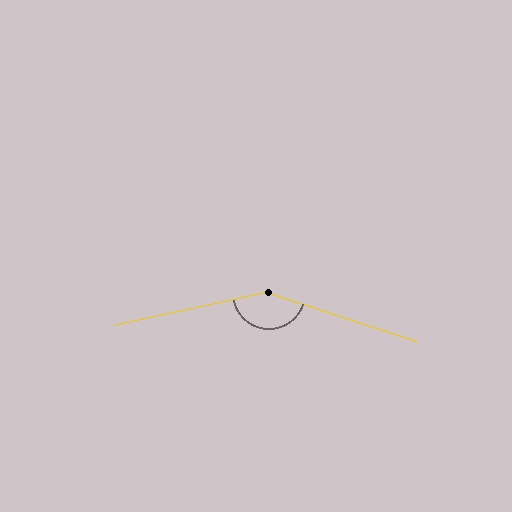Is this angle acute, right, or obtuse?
It is obtuse.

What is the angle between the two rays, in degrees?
Approximately 150 degrees.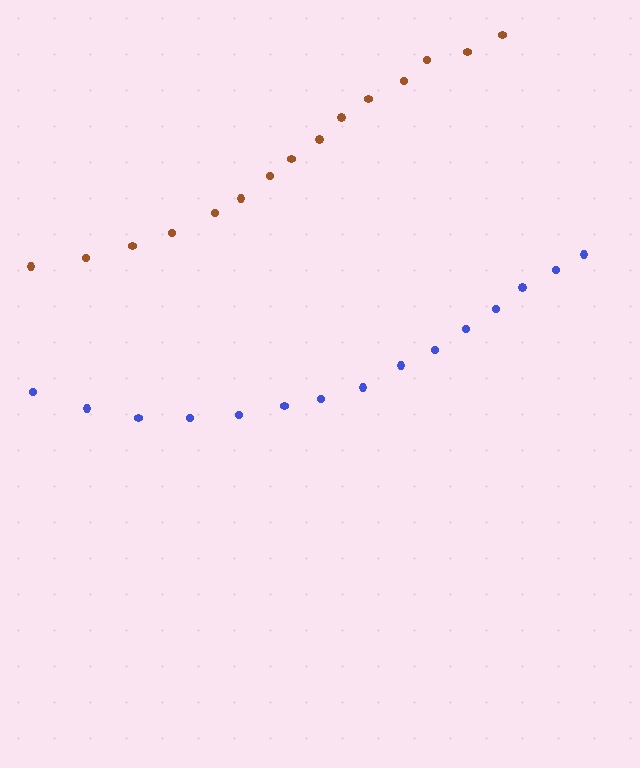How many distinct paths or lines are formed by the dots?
There are 2 distinct paths.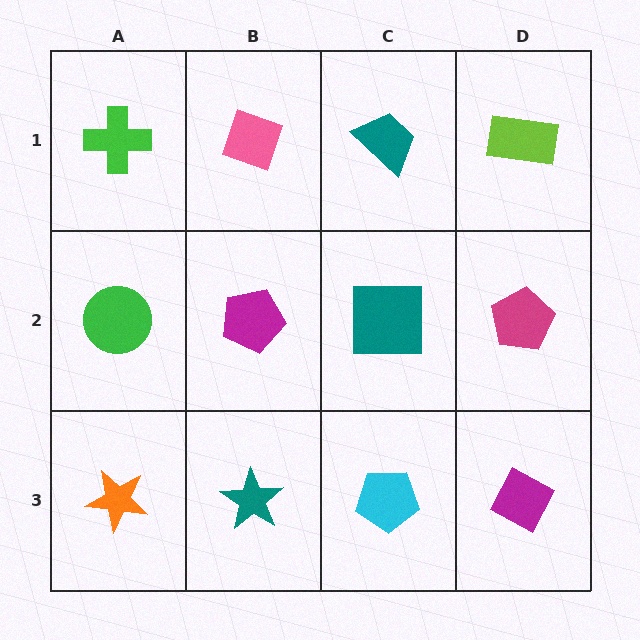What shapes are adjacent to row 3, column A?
A green circle (row 2, column A), a teal star (row 3, column B).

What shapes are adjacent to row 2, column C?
A teal trapezoid (row 1, column C), a cyan pentagon (row 3, column C), a magenta pentagon (row 2, column B), a magenta pentagon (row 2, column D).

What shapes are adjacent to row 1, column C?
A teal square (row 2, column C), a pink diamond (row 1, column B), a lime rectangle (row 1, column D).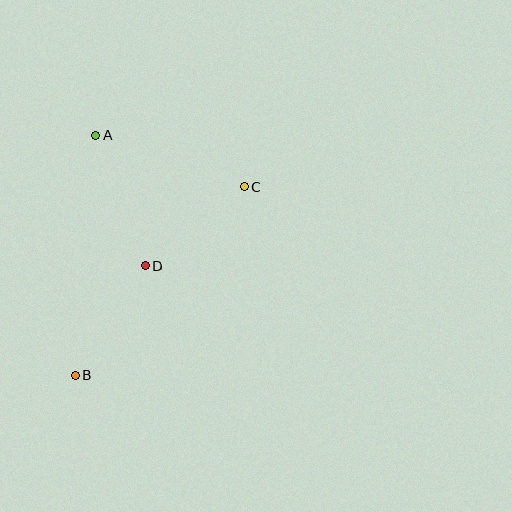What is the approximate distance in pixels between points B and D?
The distance between B and D is approximately 129 pixels.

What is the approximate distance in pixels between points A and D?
The distance between A and D is approximately 140 pixels.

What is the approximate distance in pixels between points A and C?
The distance between A and C is approximately 158 pixels.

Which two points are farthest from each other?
Points B and C are farthest from each other.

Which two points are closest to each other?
Points C and D are closest to each other.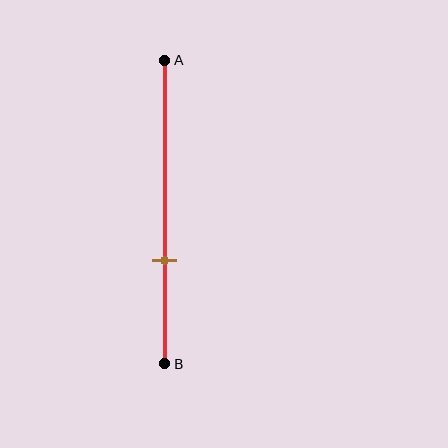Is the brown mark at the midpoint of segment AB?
No, the mark is at about 65% from A, not at the 50% midpoint.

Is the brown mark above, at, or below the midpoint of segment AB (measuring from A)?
The brown mark is below the midpoint of segment AB.